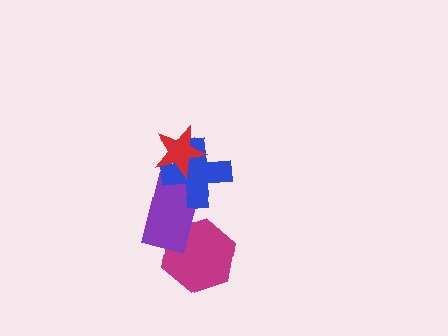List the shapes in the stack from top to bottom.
From top to bottom: the red star, the blue cross, the purple rectangle, the magenta hexagon.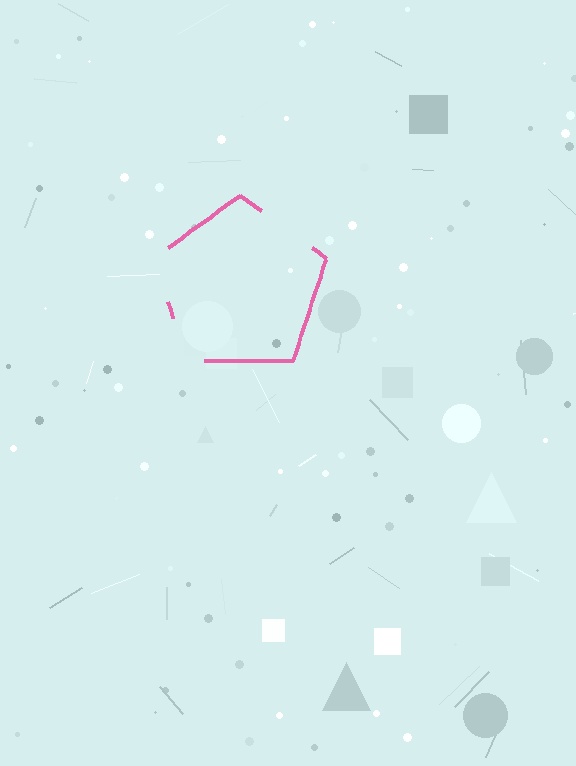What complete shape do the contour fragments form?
The contour fragments form a pentagon.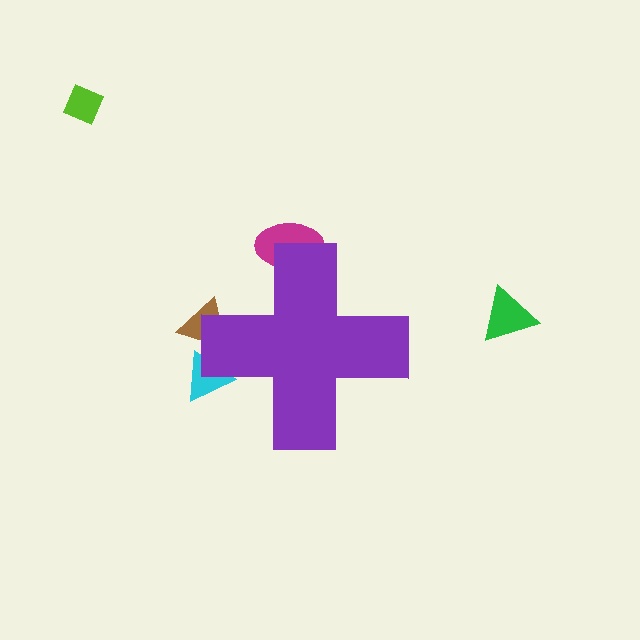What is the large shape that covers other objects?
A purple cross.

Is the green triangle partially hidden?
No, the green triangle is fully visible.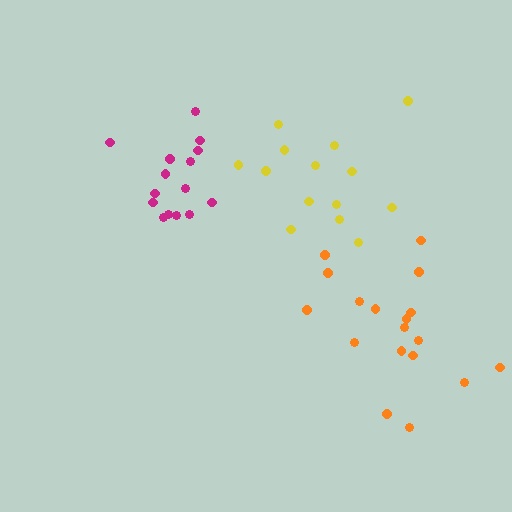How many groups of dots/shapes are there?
There are 3 groups.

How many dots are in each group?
Group 1: 15 dots, Group 2: 14 dots, Group 3: 18 dots (47 total).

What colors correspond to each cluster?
The clusters are colored: magenta, yellow, orange.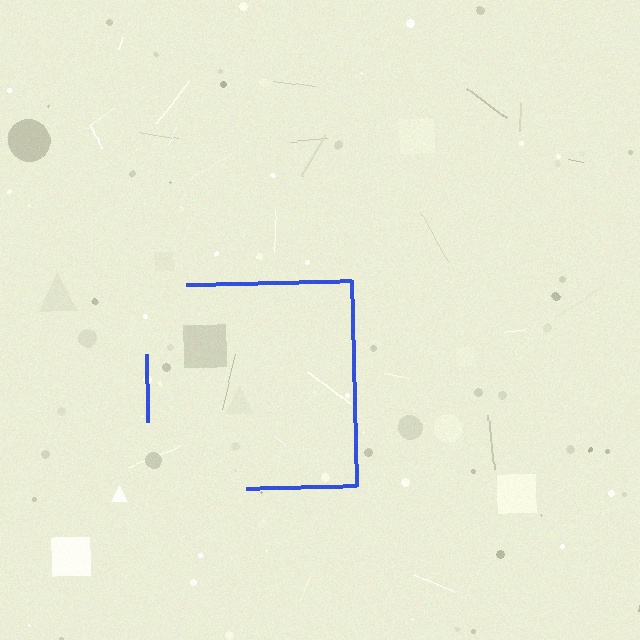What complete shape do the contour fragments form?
The contour fragments form a square.